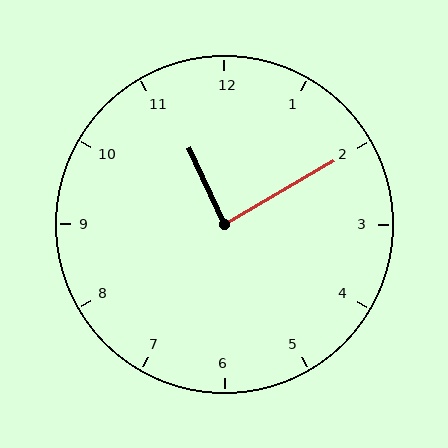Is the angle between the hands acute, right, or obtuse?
It is right.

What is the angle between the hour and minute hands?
Approximately 85 degrees.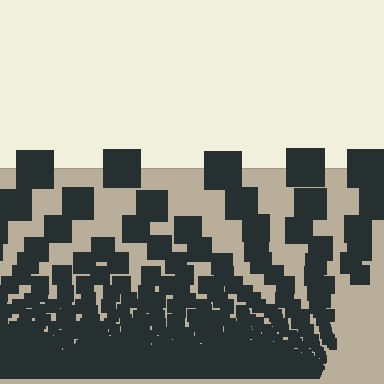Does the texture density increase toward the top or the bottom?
Density increases toward the bottom.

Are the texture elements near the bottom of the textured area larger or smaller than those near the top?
Smaller. The gradient is inverted — elements near the bottom are smaller and denser.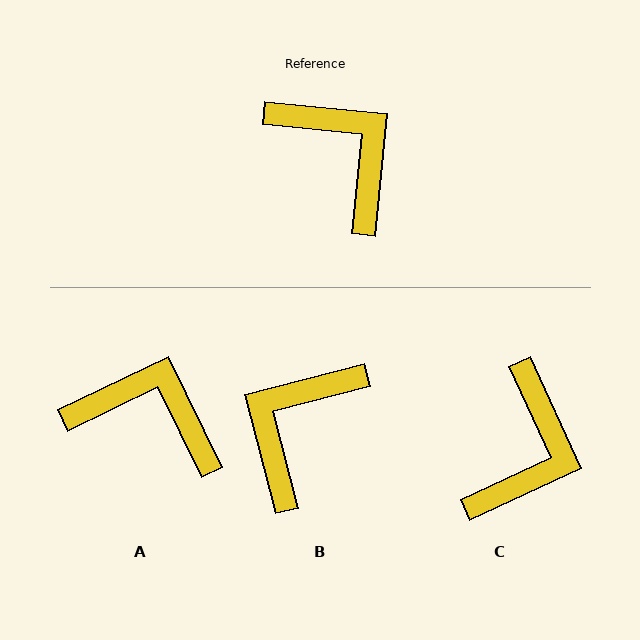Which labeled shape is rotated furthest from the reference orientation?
B, about 110 degrees away.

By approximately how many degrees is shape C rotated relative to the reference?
Approximately 60 degrees clockwise.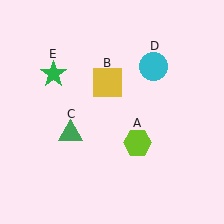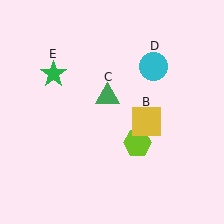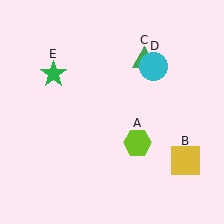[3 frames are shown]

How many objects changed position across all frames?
2 objects changed position: yellow square (object B), green triangle (object C).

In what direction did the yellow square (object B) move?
The yellow square (object B) moved down and to the right.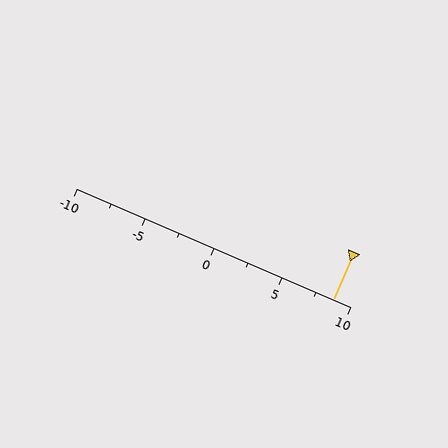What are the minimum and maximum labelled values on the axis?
The axis runs from -10 to 10.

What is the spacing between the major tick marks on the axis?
The major ticks are spaced 5 apart.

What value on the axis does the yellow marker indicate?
The marker indicates approximately 8.8.